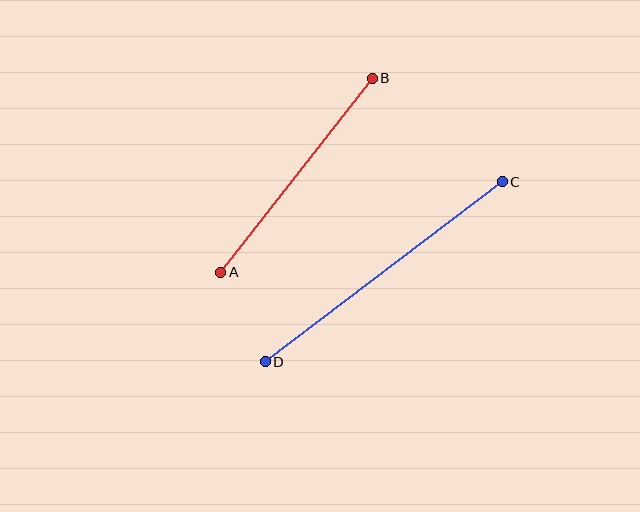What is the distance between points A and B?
The distance is approximately 246 pixels.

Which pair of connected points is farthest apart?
Points C and D are farthest apart.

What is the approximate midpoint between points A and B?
The midpoint is at approximately (297, 175) pixels.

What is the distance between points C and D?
The distance is approximately 298 pixels.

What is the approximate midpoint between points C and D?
The midpoint is at approximately (384, 272) pixels.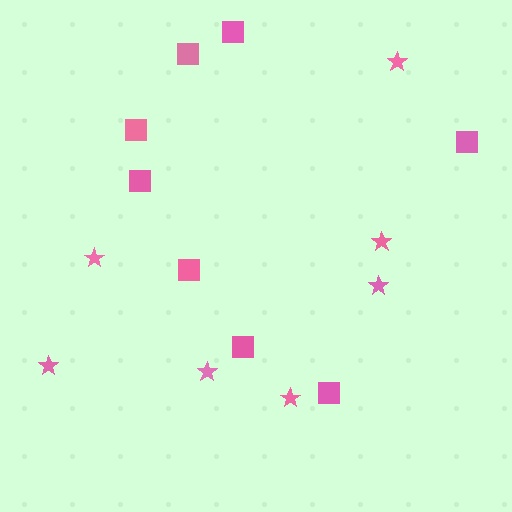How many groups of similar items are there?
There are 2 groups: one group of stars (7) and one group of squares (8).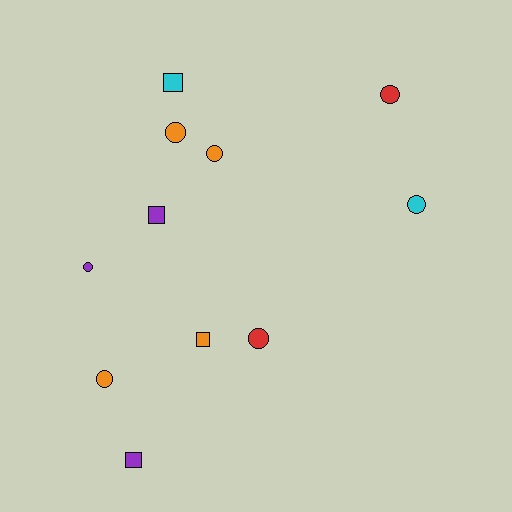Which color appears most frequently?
Orange, with 4 objects.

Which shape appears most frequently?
Circle, with 7 objects.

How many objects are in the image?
There are 11 objects.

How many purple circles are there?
There is 1 purple circle.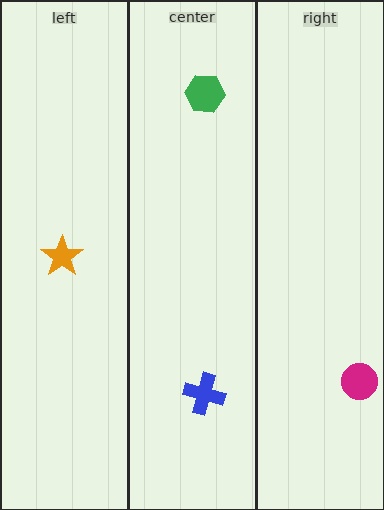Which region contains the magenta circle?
The right region.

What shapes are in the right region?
The magenta circle.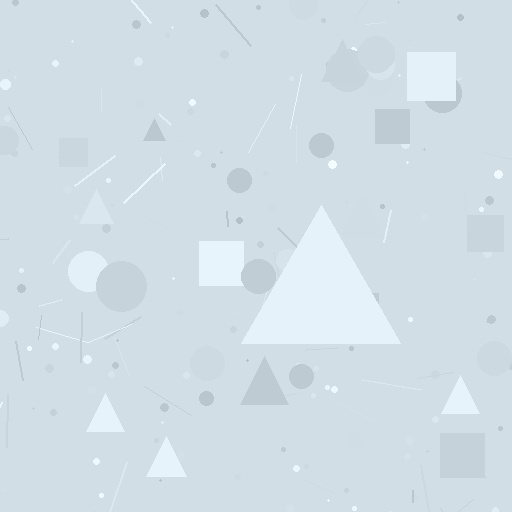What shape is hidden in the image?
A triangle is hidden in the image.